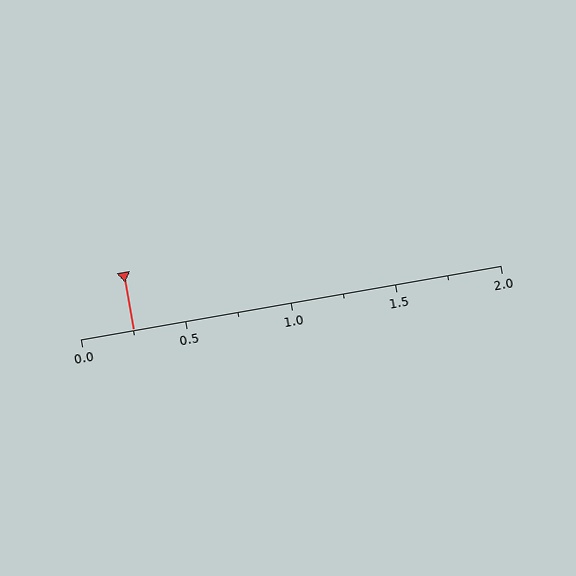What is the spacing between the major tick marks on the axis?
The major ticks are spaced 0.5 apart.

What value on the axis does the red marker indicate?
The marker indicates approximately 0.25.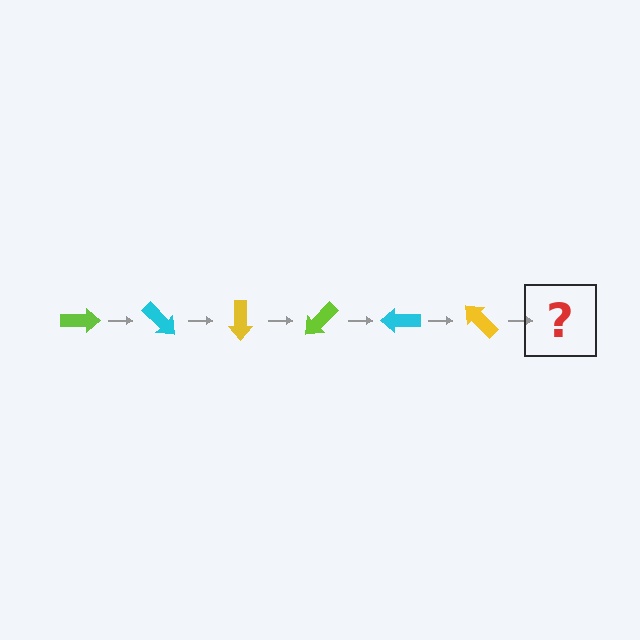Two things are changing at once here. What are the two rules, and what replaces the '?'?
The two rules are that it rotates 45 degrees each step and the color cycles through lime, cyan, and yellow. The '?' should be a lime arrow, rotated 270 degrees from the start.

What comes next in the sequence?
The next element should be a lime arrow, rotated 270 degrees from the start.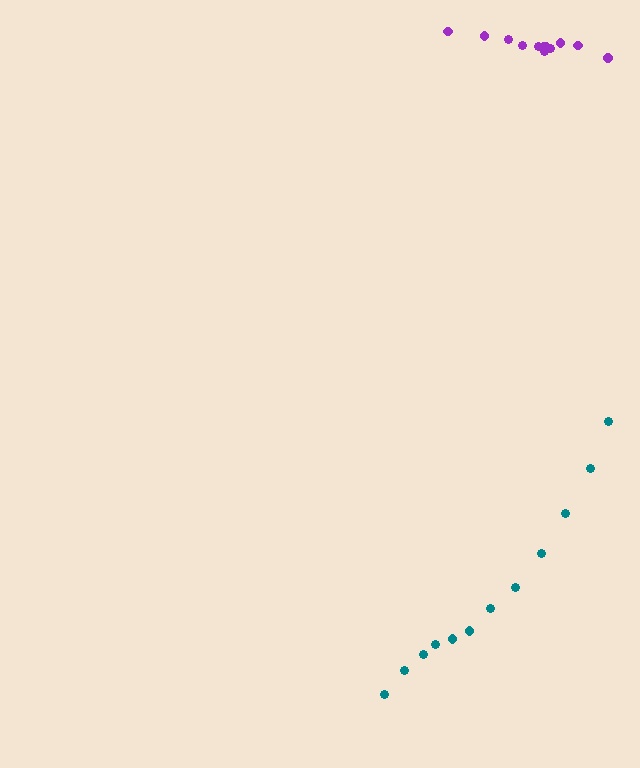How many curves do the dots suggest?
There are 2 distinct paths.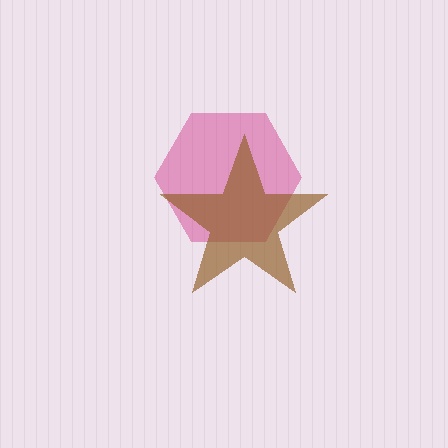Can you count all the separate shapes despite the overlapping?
Yes, there are 2 separate shapes.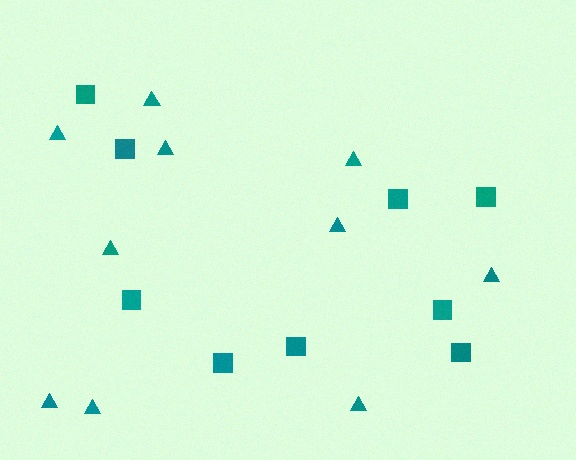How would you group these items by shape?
There are 2 groups: one group of triangles (10) and one group of squares (9).